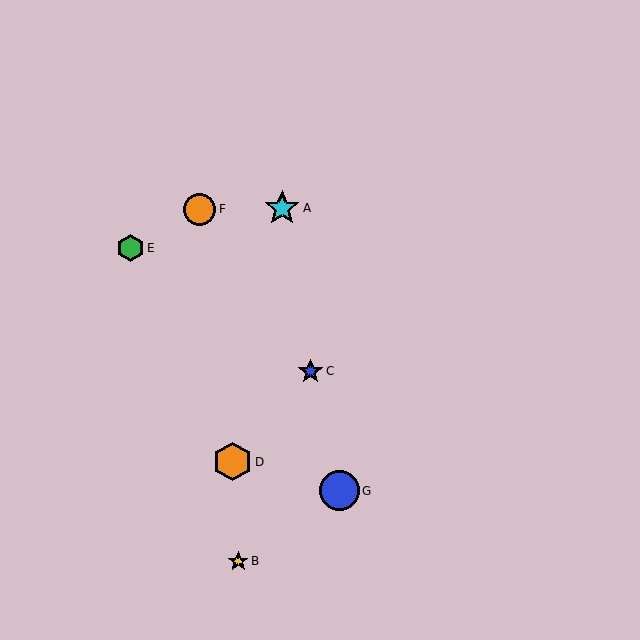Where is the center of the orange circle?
The center of the orange circle is at (200, 209).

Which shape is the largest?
The blue circle (labeled G) is the largest.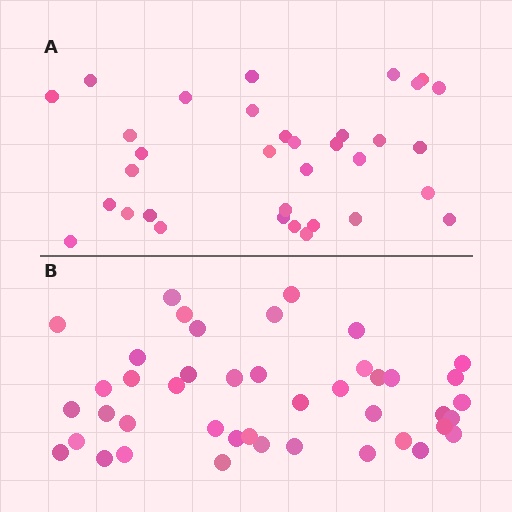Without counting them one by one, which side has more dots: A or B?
Region B (the bottom region) has more dots.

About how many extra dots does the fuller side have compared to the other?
Region B has roughly 8 or so more dots than region A.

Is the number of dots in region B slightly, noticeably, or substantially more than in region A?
Region B has noticeably more, but not dramatically so. The ratio is roughly 1.3 to 1.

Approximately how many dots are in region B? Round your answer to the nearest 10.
About 40 dots. (The exact count is 43, which rounds to 40.)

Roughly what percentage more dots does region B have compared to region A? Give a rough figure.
About 25% more.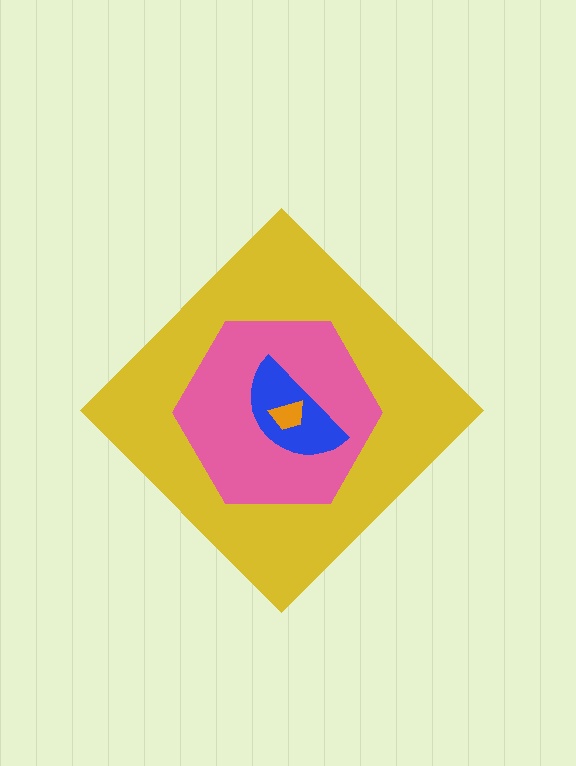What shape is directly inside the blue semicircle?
The orange trapezoid.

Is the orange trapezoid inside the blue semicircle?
Yes.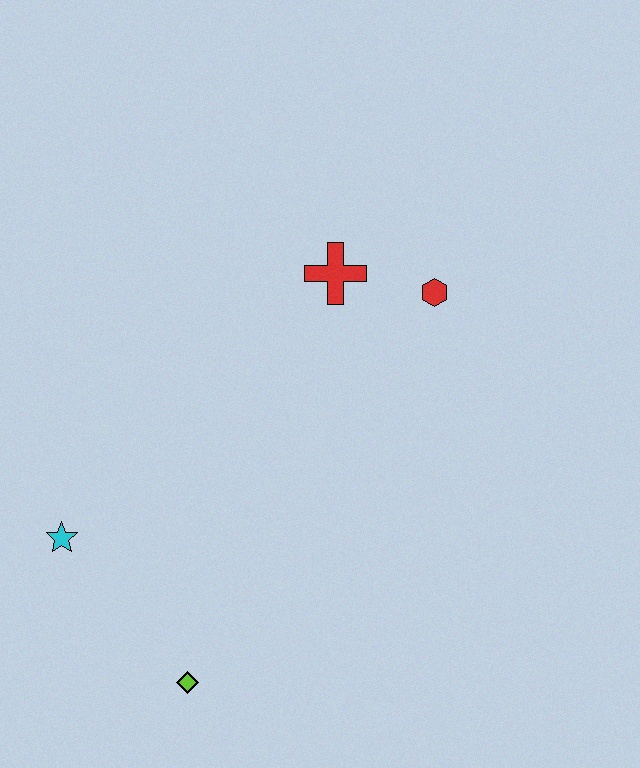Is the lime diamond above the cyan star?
No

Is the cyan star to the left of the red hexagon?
Yes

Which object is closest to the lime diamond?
The cyan star is closest to the lime diamond.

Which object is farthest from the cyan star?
The red hexagon is farthest from the cyan star.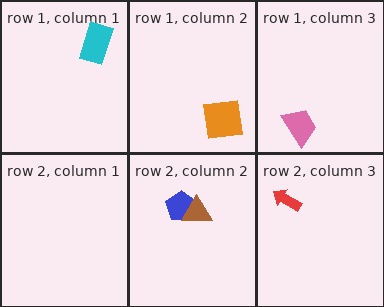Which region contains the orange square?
The row 1, column 2 region.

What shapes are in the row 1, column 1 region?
The cyan rectangle.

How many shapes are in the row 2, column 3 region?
1.